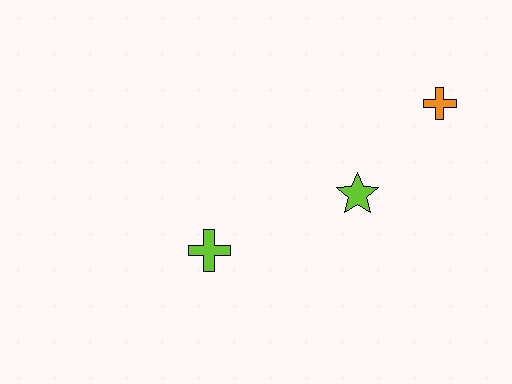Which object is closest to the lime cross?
The lime star is closest to the lime cross.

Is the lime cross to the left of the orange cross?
Yes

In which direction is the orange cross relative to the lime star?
The orange cross is above the lime star.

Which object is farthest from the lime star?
The lime cross is farthest from the lime star.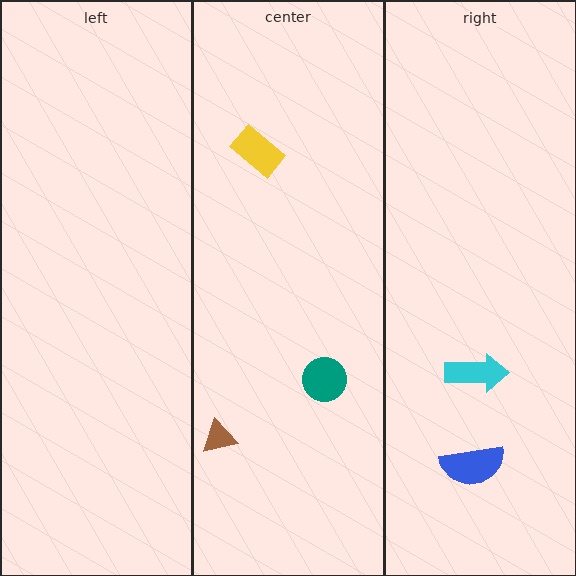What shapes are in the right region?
The cyan arrow, the blue semicircle.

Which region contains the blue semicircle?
The right region.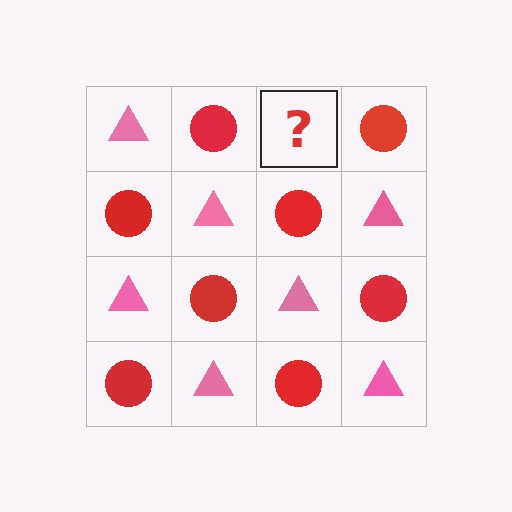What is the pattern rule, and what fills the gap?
The rule is that it alternates pink triangle and red circle in a checkerboard pattern. The gap should be filled with a pink triangle.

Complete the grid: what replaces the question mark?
The question mark should be replaced with a pink triangle.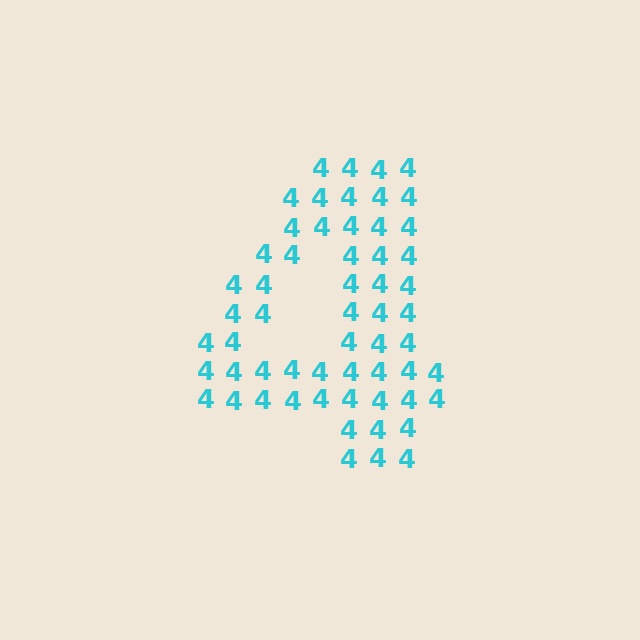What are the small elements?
The small elements are digit 4's.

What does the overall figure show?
The overall figure shows the digit 4.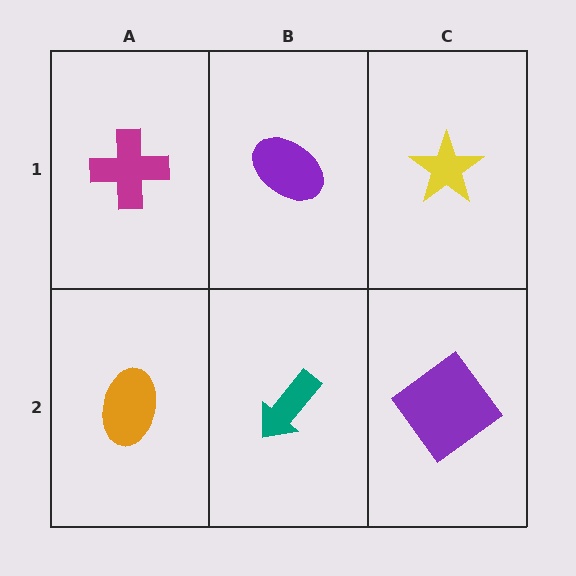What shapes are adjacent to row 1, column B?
A teal arrow (row 2, column B), a magenta cross (row 1, column A), a yellow star (row 1, column C).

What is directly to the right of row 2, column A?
A teal arrow.